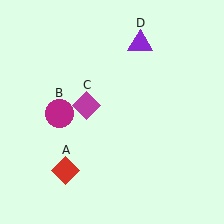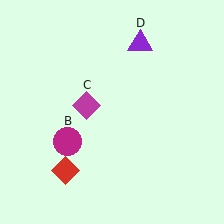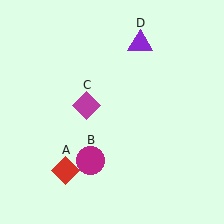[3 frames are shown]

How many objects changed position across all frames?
1 object changed position: magenta circle (object B).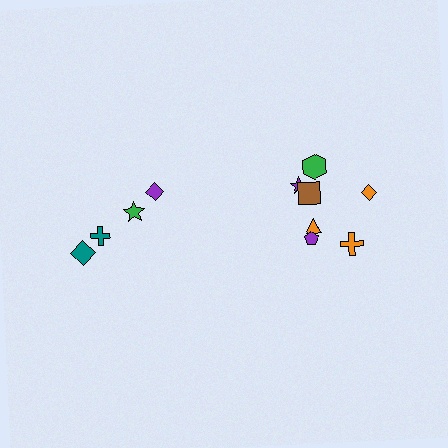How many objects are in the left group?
There are 4 objects.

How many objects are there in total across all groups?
There are 11 objects.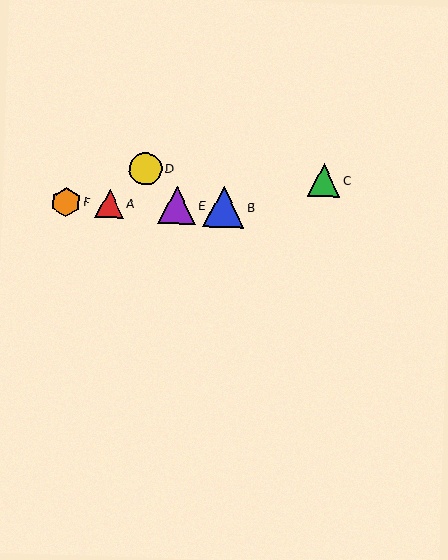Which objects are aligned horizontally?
Objects A, B, E, F are aligned horizontally.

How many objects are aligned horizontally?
4 objects (A, B, E, F) are aligned horizontally.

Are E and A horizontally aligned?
Yes, both are at y≈206.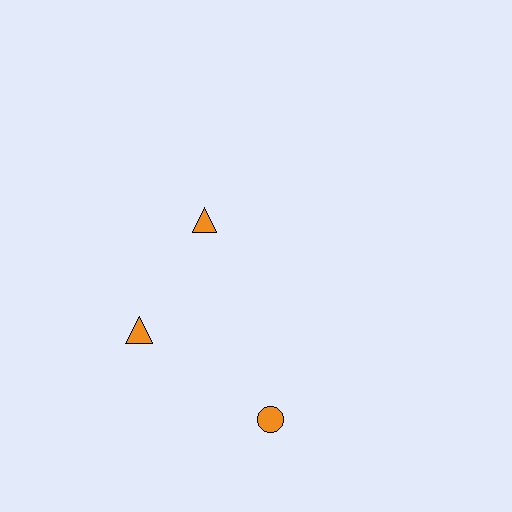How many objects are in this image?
There are 3 objects.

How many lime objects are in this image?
There are no lime objects.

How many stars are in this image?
There are no stars.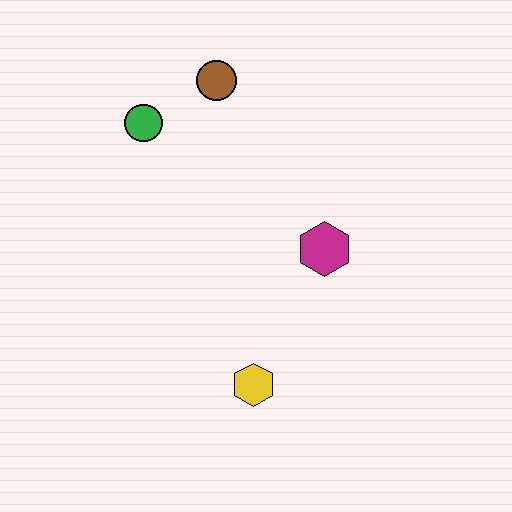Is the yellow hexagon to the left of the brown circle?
No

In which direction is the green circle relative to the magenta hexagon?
The green circle is to the left of the magenta hexagon.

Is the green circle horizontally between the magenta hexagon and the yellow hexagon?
No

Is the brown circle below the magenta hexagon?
No